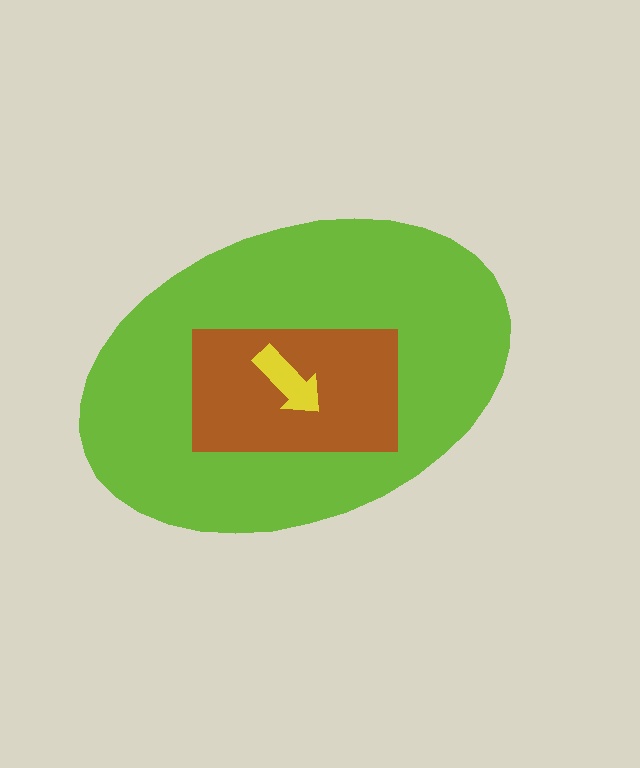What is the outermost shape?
The lime ellipse.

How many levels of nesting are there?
3.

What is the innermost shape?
The yellow arrow.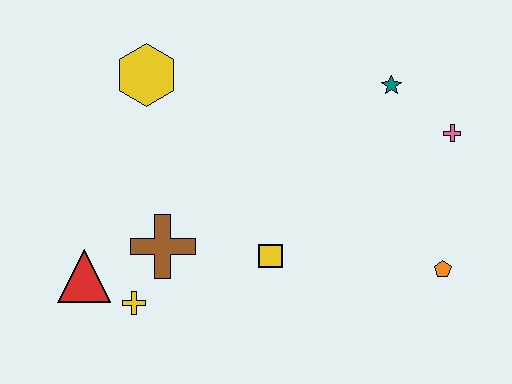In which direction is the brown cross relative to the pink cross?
The brown cross is to the left of the pink cross.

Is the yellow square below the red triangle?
No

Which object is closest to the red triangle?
The yellow cross is closest to the red triangle.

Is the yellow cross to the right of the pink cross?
No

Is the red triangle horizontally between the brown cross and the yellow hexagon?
No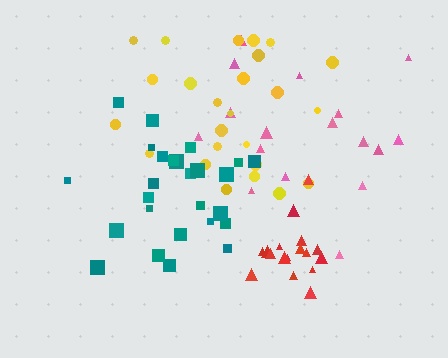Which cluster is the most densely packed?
Red.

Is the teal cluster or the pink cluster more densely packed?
Teal.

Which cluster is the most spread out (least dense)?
Pink.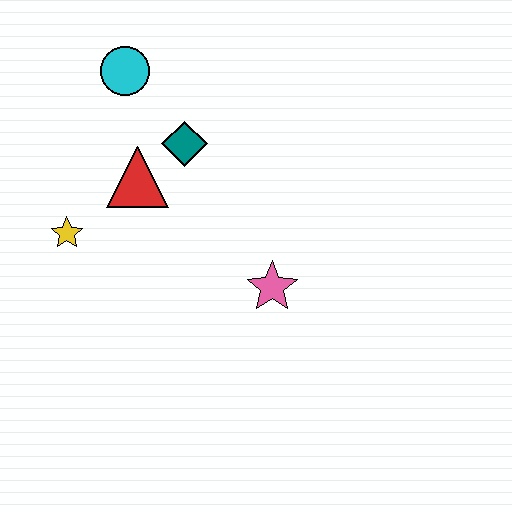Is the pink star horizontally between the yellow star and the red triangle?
No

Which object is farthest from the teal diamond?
The pink star is farthest from the teal diamond.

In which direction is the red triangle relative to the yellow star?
The red triangle is to the right of the yellow star.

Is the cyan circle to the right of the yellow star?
Yes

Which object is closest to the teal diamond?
The red triangle is closest to the teal diamond.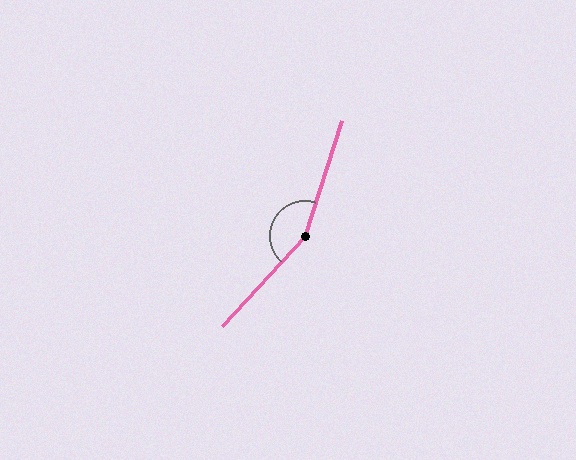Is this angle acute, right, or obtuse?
It is obtuse.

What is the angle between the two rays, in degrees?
Approximately 155 degrees.